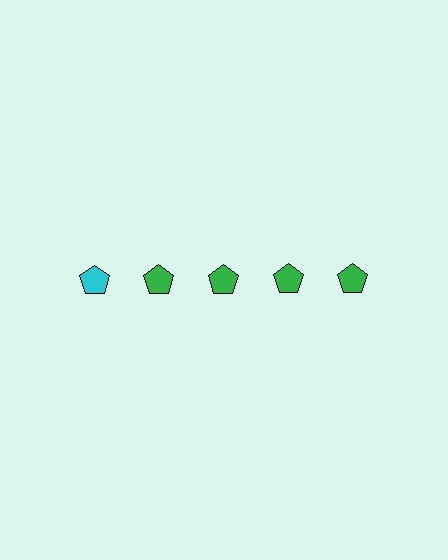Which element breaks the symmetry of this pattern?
The cyan pentagon in the top row, leftmost column breaks the symmetry. All other shapes are green pentagons.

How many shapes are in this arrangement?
There are 5 shapes arranged in a grid pattern.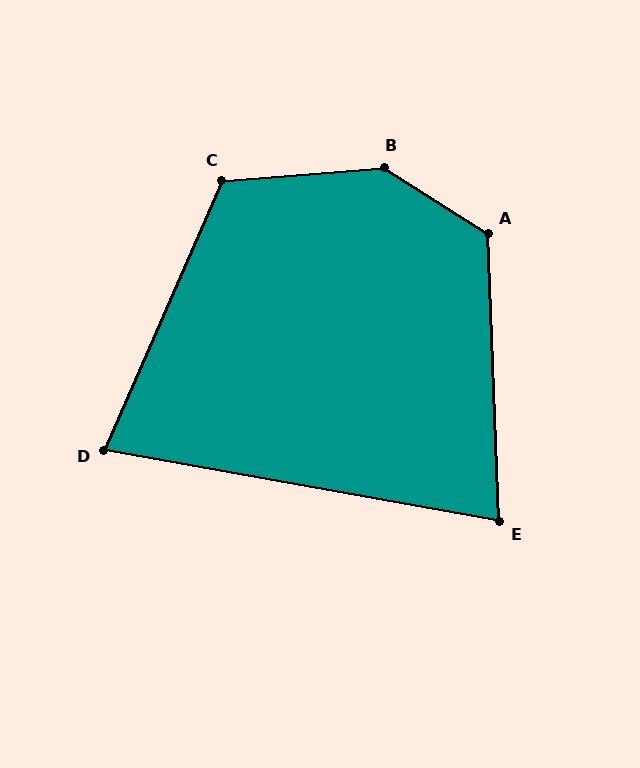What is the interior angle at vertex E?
Approximately 78 degrees (acute).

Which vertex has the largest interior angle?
B, at approximately 143 degrees.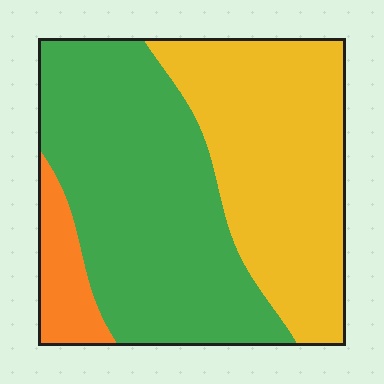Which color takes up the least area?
Orange, at roughly 10%.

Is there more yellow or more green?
Green.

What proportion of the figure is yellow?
Yellow covers about 40% of the figure.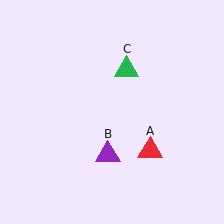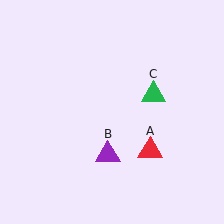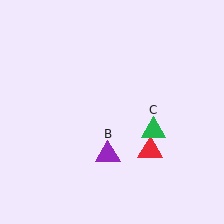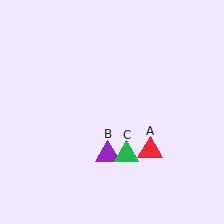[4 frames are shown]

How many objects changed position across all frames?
1 object changed position: green triangle (object C).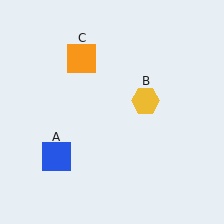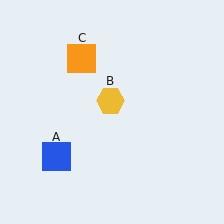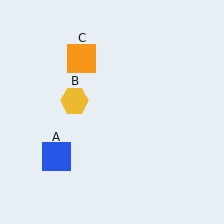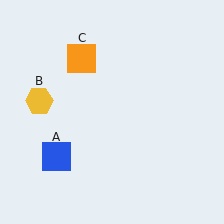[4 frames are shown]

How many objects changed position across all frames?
1 object changed position: yellow hexagon (object B).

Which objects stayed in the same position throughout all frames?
Blue square (object A) and orange square (object C) remained stationary.